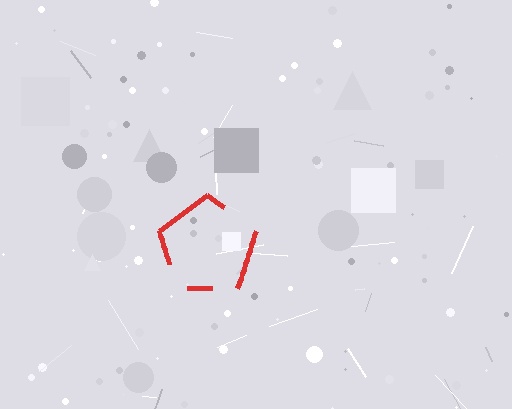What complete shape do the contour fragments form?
The contour fragments form a pentagon.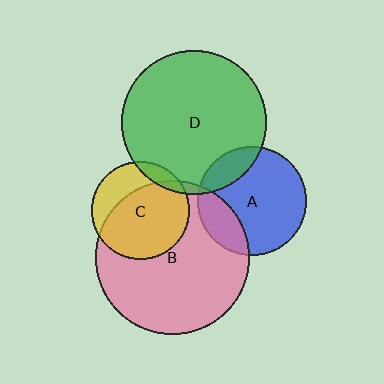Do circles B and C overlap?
Yes.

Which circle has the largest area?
Circle B (pink).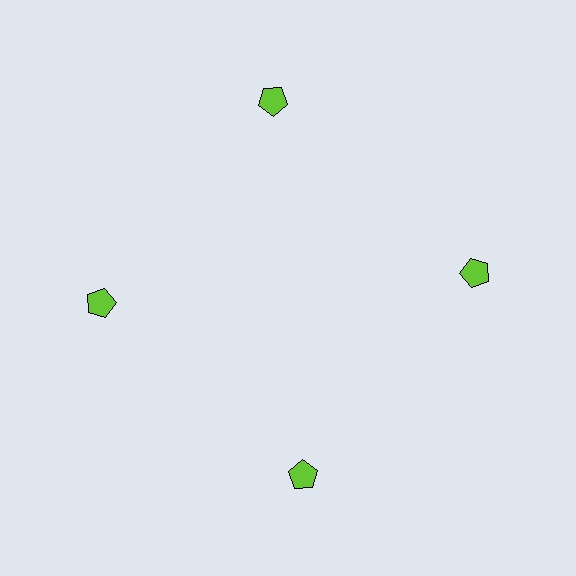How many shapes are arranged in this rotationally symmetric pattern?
There are 4 shapes, arranged in 4 groups of 1.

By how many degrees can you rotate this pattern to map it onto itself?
The pattern maps onto itself every 90 degrees of rotation.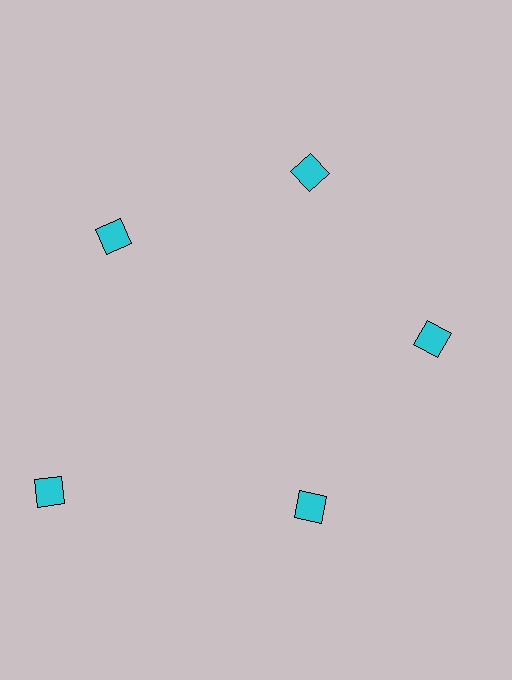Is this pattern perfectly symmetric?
No. The 5 cyan diamonds are arranged in a ring, but one element near the 8 o'clock position is pushed outward from the center, breaking the 5-fold rotational symmetry.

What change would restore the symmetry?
The symmetry would be restored by moving it inward, back onto the ring so that all 5 diamonds sit at equal angles and equal distance from the center.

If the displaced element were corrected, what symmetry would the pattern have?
It would have 5-fold rotational symmetry — the pattern would map onto itself every 72 degrees.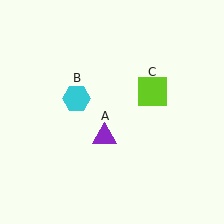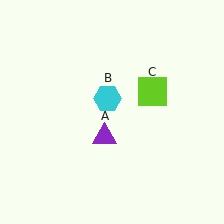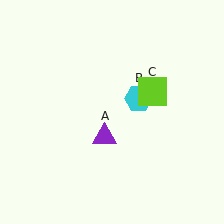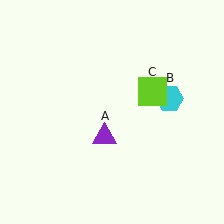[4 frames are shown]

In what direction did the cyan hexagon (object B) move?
The cyan hexagon (object B) moved right.